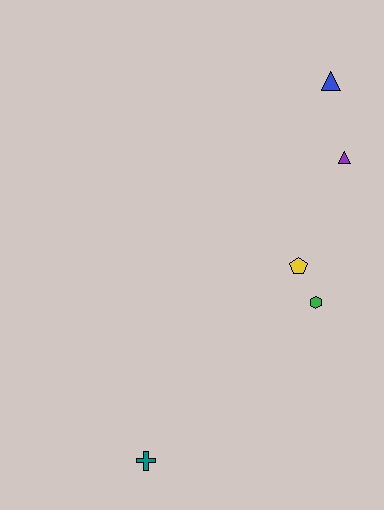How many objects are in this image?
There are 5 objects.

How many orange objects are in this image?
There are no orange objects.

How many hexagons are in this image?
There is 1 hexagon.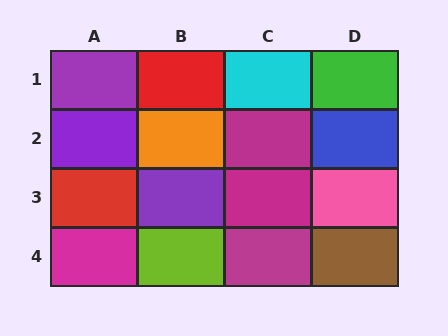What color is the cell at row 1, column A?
Purple.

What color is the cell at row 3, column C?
Magenta.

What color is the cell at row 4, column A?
Magenta.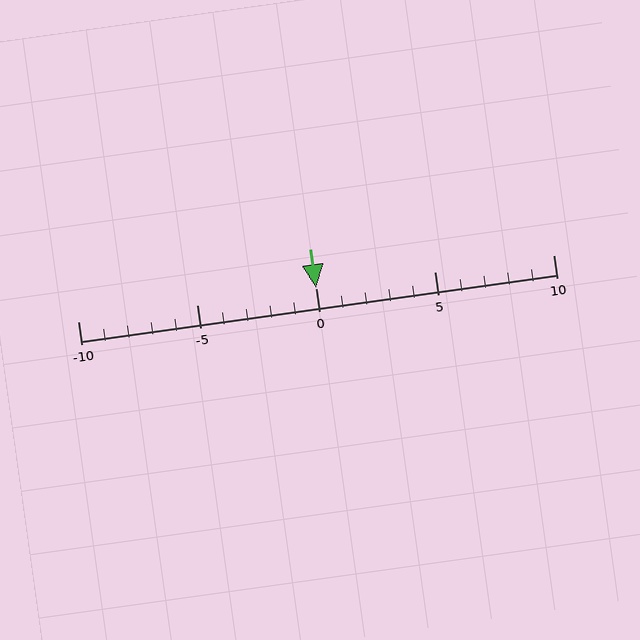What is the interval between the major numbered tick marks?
The major tick marks are spaced 5 units apart.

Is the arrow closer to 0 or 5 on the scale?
The arrow is closer to 0.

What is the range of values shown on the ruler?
The ruler shows values from -10 to 10.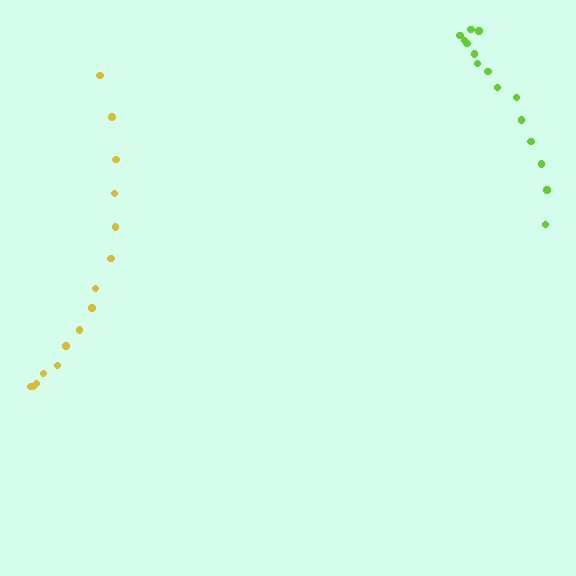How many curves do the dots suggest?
There are 2 distinct paths.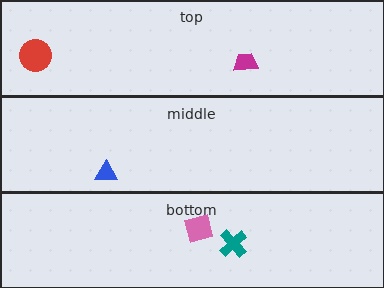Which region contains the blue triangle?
The middle region.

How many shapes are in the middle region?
1.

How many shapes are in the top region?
2.